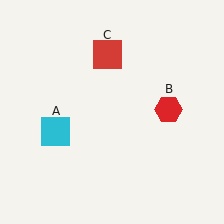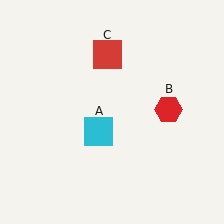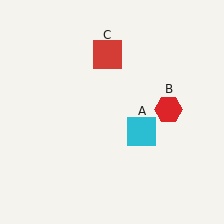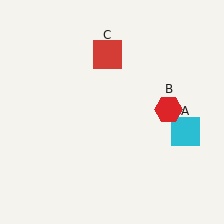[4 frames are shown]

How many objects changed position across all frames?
1 object changed position: cyan square (object A).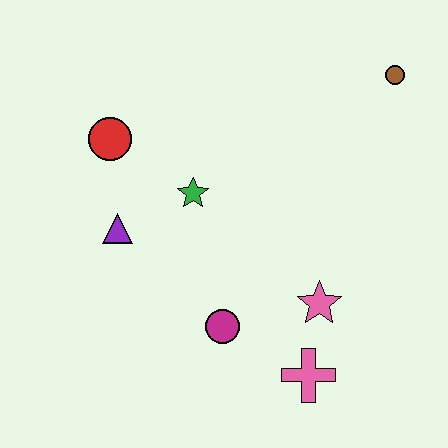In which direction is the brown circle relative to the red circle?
The brown circle is to the right of the red circle.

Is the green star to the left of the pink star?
Yes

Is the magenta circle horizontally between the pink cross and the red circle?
Yes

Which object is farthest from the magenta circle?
The brown circle is farthest from the magenta circle.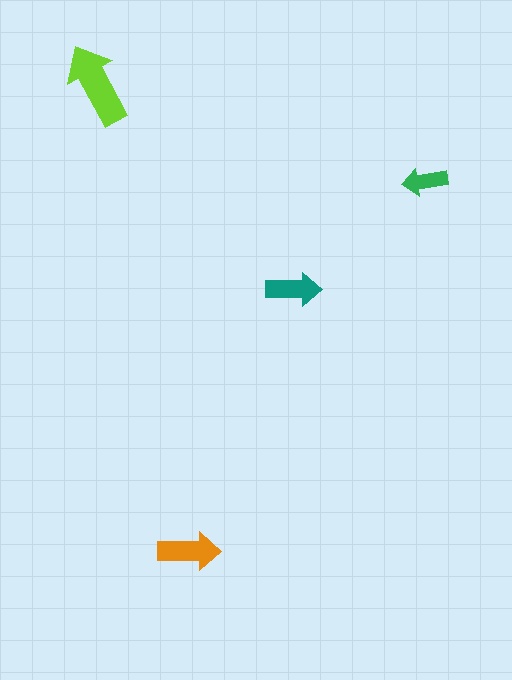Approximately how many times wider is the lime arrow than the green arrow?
About 2 times wider.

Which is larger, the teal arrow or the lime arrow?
The lime one.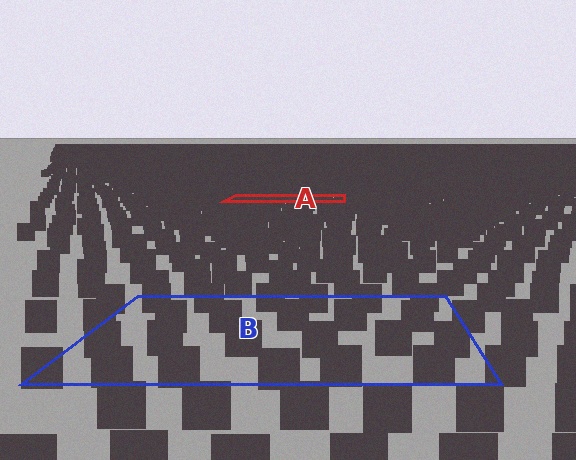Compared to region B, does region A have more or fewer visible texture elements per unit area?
Region A has more texture elements per unit area — they are packed more densely because it is farther away.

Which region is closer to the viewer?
Region B is closer. The texture elements there are larger and more spread out.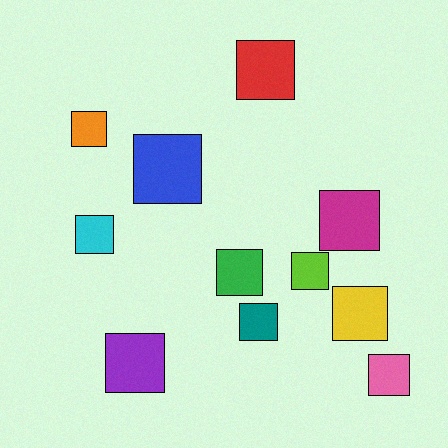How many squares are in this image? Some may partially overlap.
There are 11 squares.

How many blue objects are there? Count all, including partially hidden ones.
There is 1 blue object.